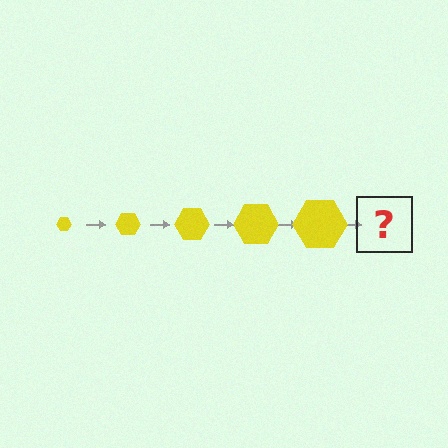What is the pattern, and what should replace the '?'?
The pattern is that the hexagon gets progressively larger each step. The '?' should be a yellow hexagon, larger than the previous one.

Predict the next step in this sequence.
The next step is a yellow hexagon, larger than the previous one.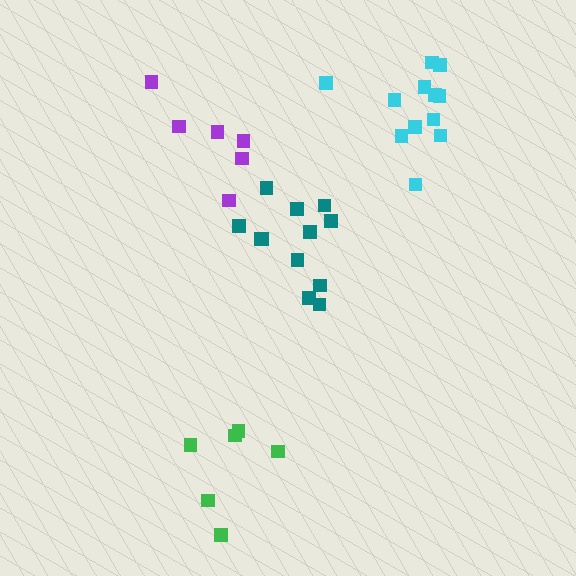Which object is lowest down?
The green cluster is bottommost.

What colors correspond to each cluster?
The clusters are colored: cyan, purple, green, teal.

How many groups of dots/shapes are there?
There are 4 groups.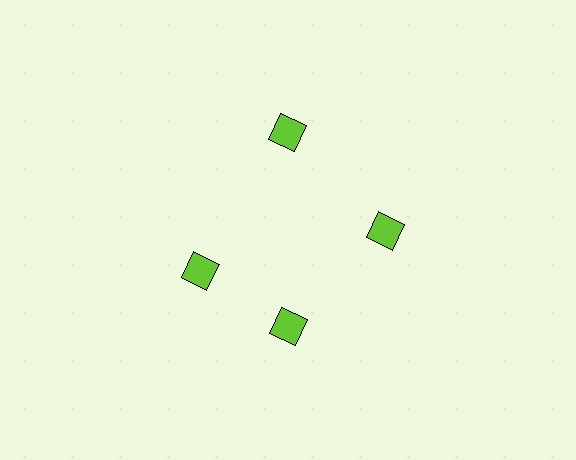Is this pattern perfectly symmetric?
No. The 4 lime squares are arranged in a ring, but one element near the 9 o'clock position is rotated out of alignment along the ring, breaking the 4-fold rotational symmetry.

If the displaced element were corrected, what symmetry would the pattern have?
It would have 4-fold rotational symmetry — the pattern would map onto itself every 90 degrees.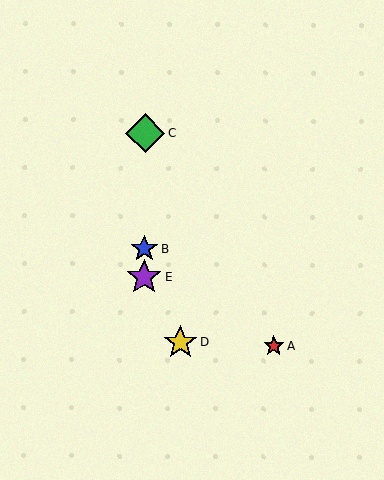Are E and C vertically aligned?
Yes, both are at x≈144.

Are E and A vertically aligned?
No, E is at x≈144 and A is at x≈274.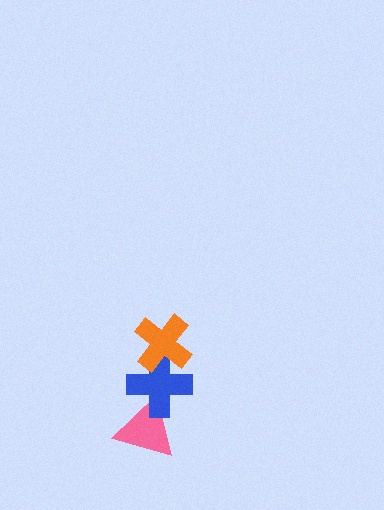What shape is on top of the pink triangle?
The blue cross is on top of the pink triangle.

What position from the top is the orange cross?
The orange cross is 1st from the top.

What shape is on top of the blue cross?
The orange cross is on top of the blue cross.